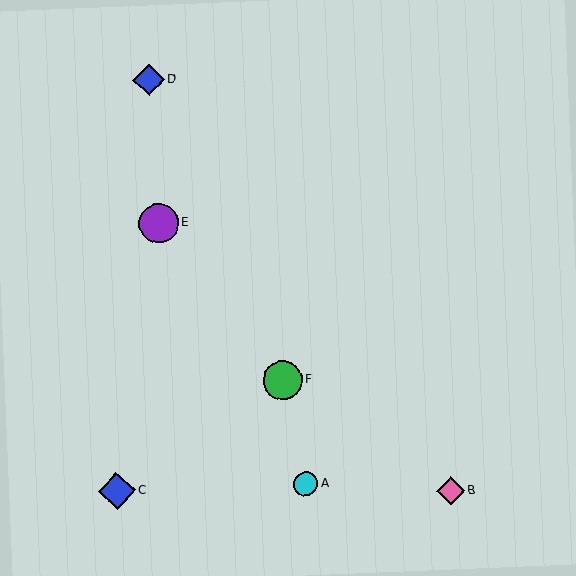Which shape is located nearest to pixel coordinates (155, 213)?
The purple circle (labeled E) at (159, 223) is nearest to that location.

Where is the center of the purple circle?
The center of the purple circle is at (159, 223).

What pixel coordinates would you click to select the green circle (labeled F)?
Click at (282, 381) to select the green circle F.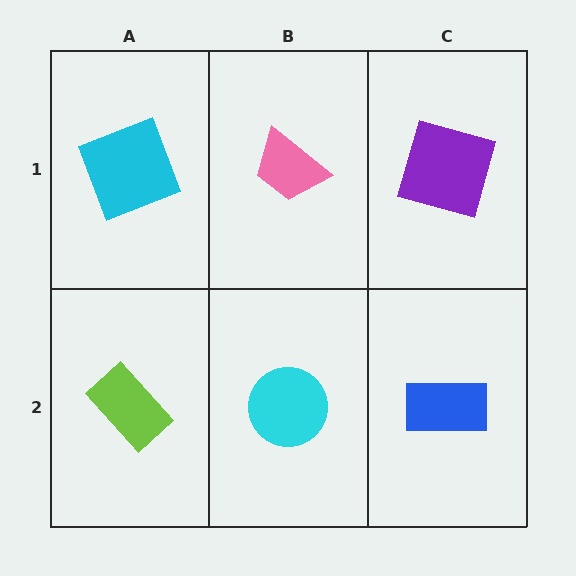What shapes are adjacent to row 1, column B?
A cyan circle (row 2, column B), a cyan square (row 1, column A), a purple square (row 1, column C).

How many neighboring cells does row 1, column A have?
2.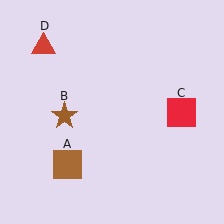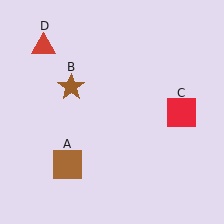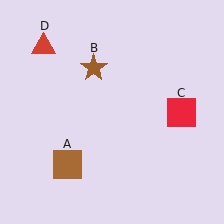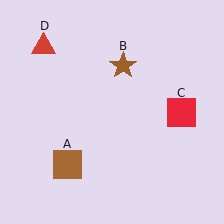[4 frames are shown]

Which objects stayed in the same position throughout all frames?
Brown square (object A) and red square (object C) and red triangle (object D) remained stationary.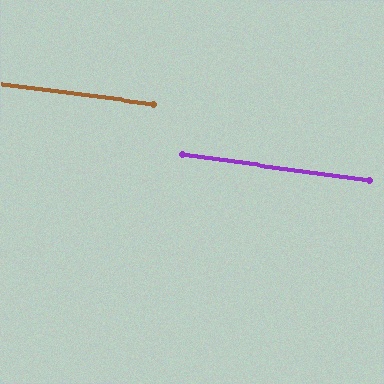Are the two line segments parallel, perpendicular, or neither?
Parallel — their directions differ by only 0.1°.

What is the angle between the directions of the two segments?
Approximately 0 degrees.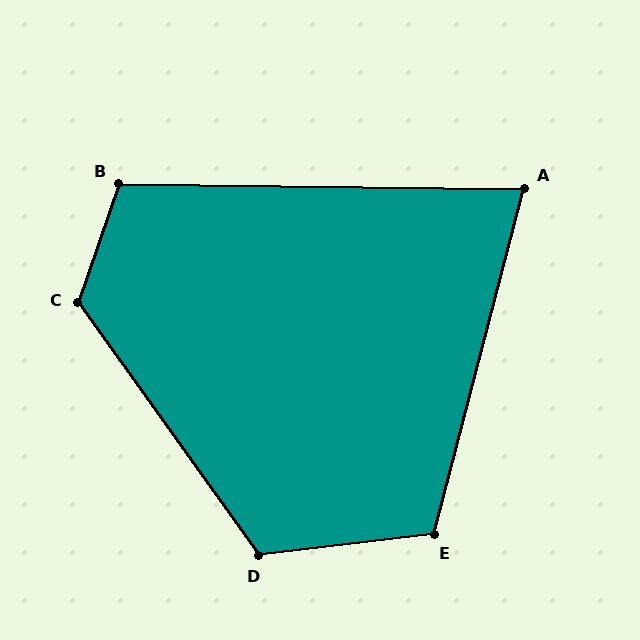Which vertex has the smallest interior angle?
A, at approximately 76 degrees.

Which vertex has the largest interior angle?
C, at approximately 125 degrees.